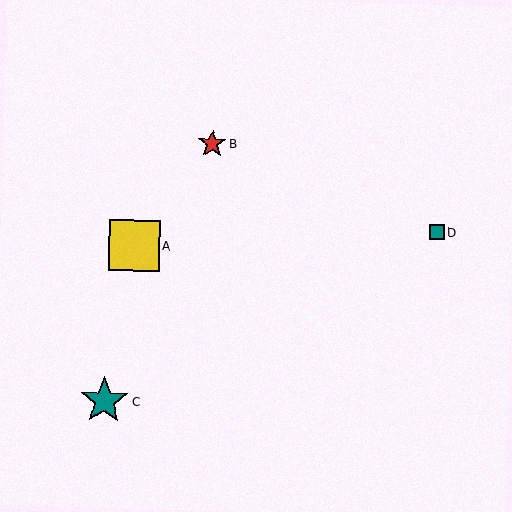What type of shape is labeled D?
Shape D is a teal square.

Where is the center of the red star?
The center of the red star is at (212, 144).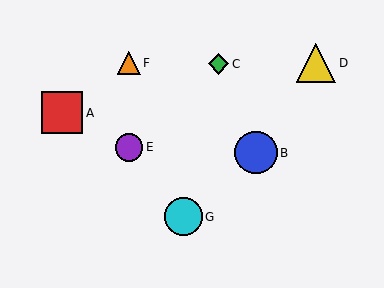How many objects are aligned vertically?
2 objects (E, F) are aligned vertically.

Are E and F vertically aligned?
Yes, both are at x≈129.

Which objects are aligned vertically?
Objects E, F are aligned vertically.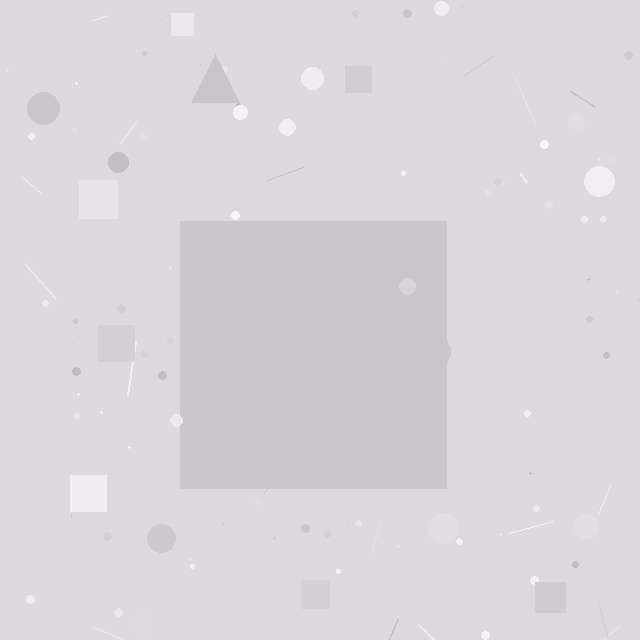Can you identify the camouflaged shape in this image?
The camouflaged shape is a square.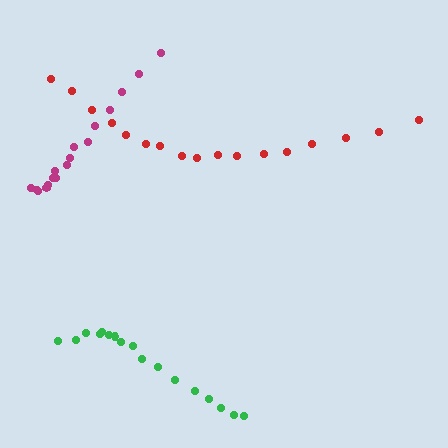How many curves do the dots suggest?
There are 3 distinct paths.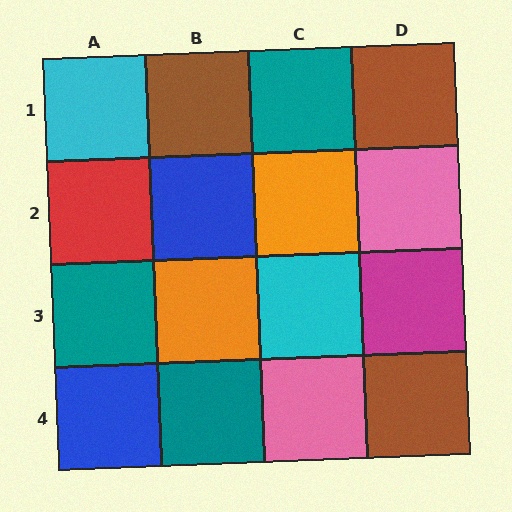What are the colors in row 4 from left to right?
Blue, teal, pink, brown.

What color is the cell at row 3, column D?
Magenta.